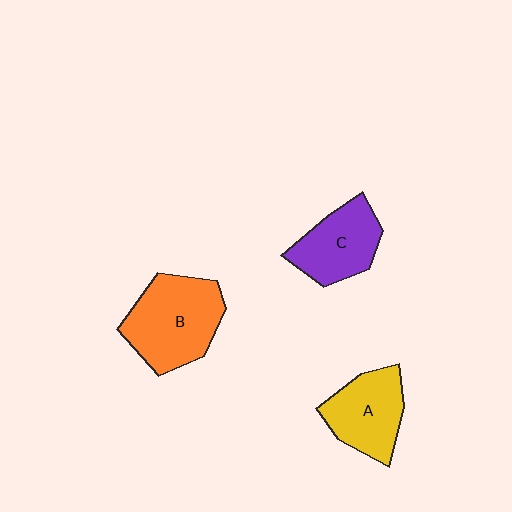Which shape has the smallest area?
Shape C (purple).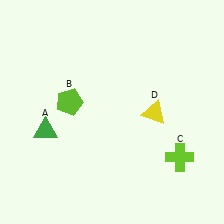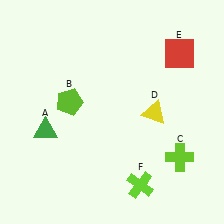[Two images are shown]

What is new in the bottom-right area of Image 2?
A lime cross (F) was added in the bottom-right area of Image 2.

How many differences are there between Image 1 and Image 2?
There are 2 differences between the two images.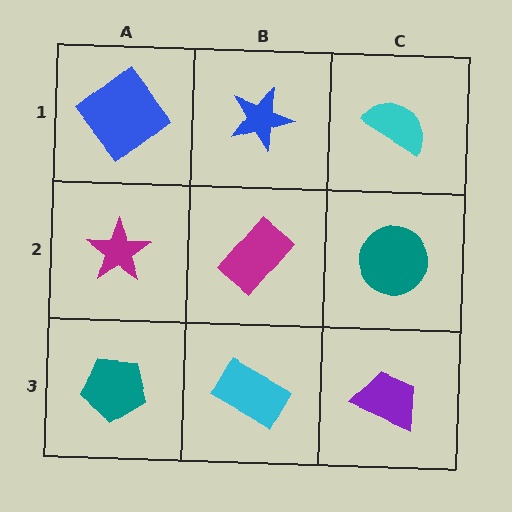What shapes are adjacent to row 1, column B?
A magenta rectangle (row 2, column B), a blue diamond (row 1, column A), a cyan semicircle (row 1, column C).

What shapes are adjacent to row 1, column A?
A magenta star (row 2, column A), a blue star (row 1, column B).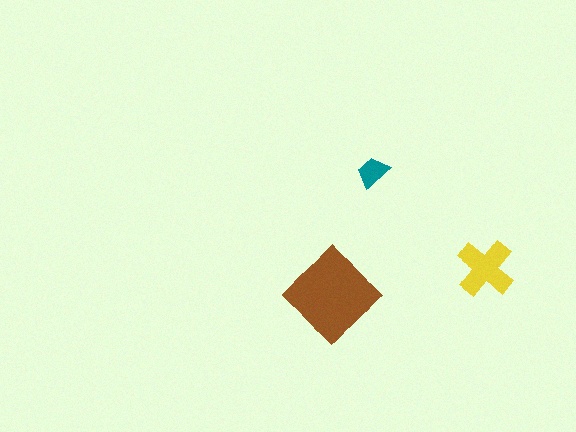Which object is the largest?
The brown diamond.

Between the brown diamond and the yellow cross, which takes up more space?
The brown diamond.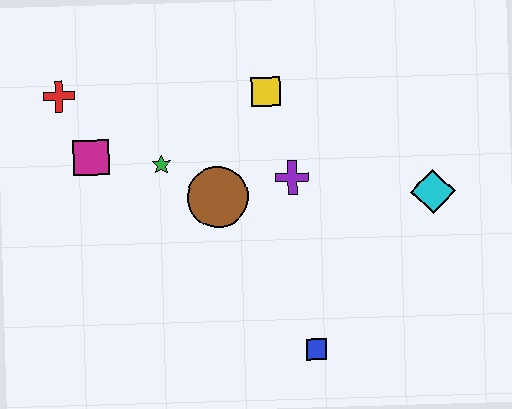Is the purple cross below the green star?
Yes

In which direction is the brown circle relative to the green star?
The brown circle is to the right of the green star.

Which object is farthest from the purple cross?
The red cross is farthest from the purple cross.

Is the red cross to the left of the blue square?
Yes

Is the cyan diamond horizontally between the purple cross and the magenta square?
No